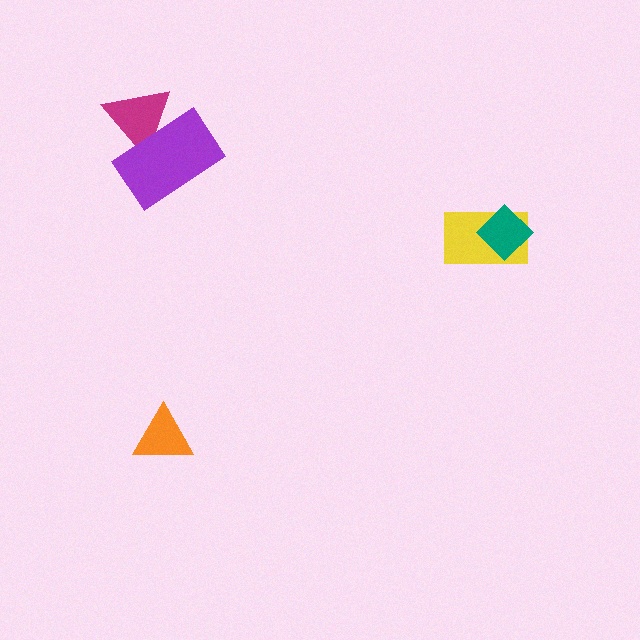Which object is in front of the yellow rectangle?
The teal diamond is in front of the yellow rectangle.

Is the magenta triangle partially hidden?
Yes, it is partially covered by another shape.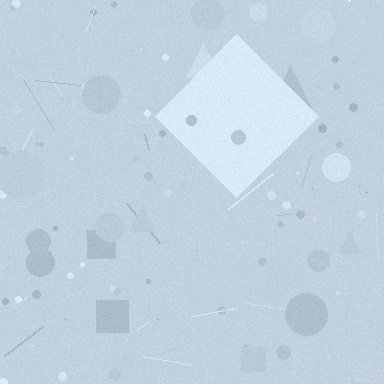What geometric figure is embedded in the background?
A diamond is embedded in the background.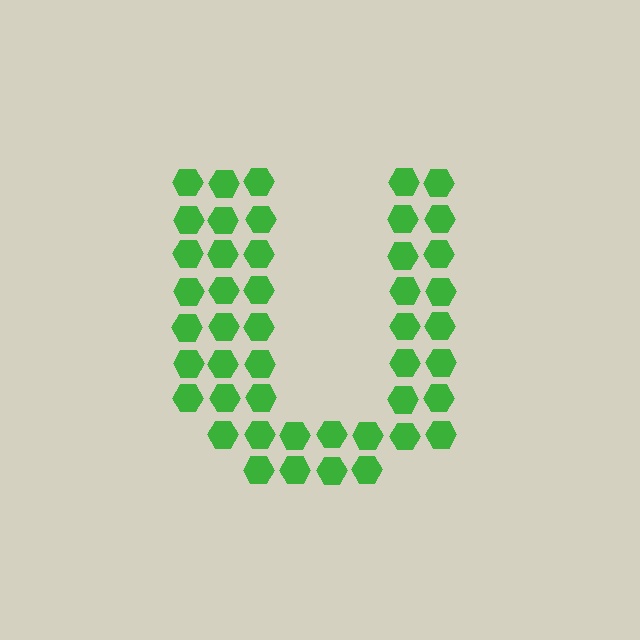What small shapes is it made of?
It is made of small hexagons.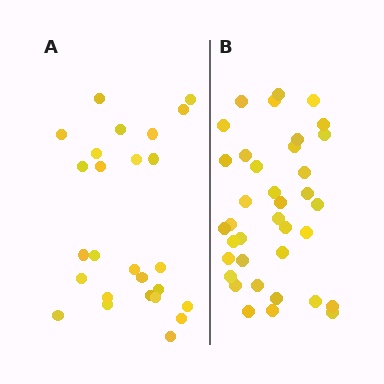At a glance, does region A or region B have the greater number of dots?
Region B (the right region) has more dots.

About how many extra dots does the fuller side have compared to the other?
Region B has roughly 12 or so more dots than region A.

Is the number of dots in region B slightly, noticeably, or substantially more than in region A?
Region B has noticeably more, but not dramatically so. The ratio is roughly 1.4 to 1.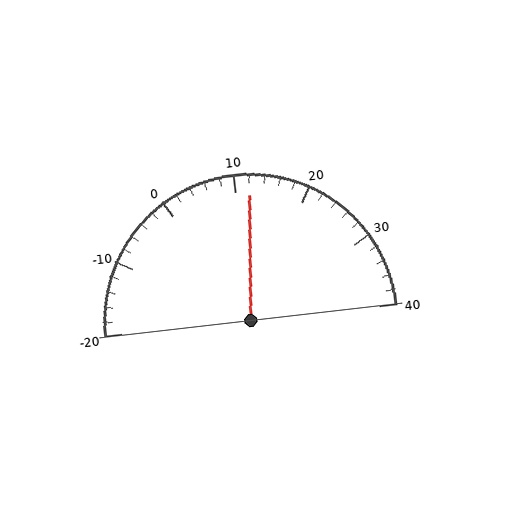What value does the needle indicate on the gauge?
The needle indicates approximately 12.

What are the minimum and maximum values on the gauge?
The gauge ranges from -20 to 40.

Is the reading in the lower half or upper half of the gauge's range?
The reading is in the upper half of the range (-20 to 40).